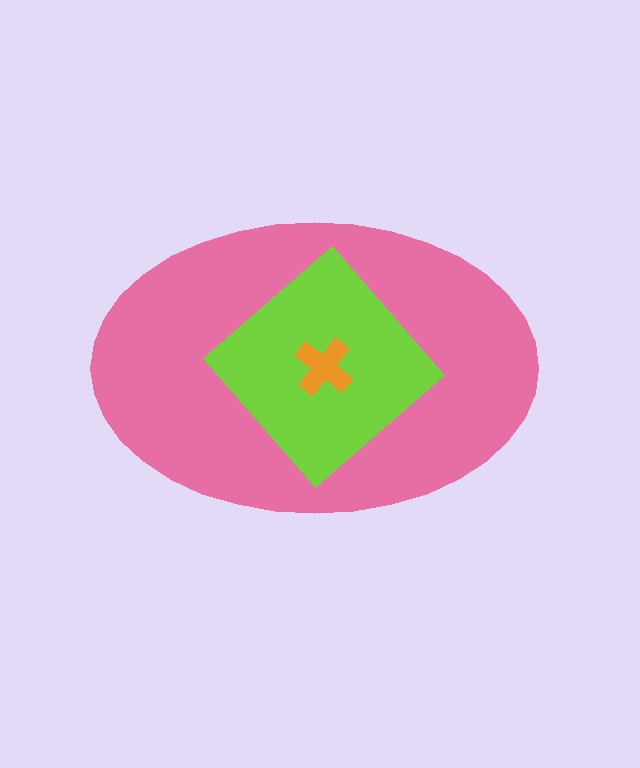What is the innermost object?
The orange cross.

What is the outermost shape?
The pink ellipse.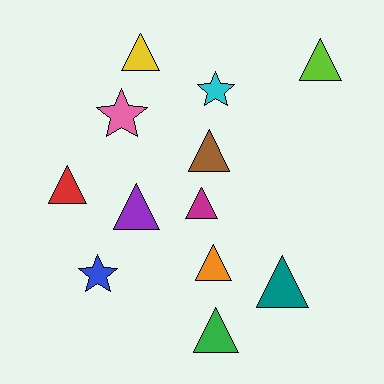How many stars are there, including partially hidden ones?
There are 3 stars.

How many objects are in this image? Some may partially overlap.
There are 12 objects.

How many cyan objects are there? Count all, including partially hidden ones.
There is 1 cyan object.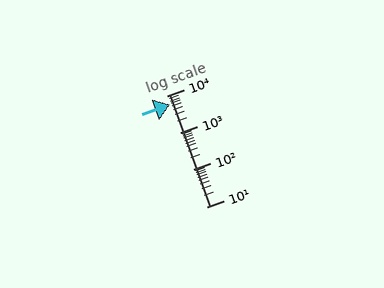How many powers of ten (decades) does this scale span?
The scale spans 3 decades, from 10 to 10000.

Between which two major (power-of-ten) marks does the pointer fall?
The pointer is between 1000 and 10000.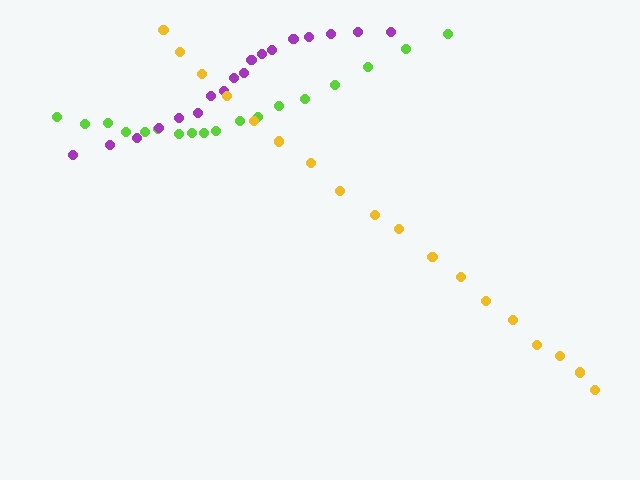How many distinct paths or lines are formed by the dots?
There are 3 distinct paths.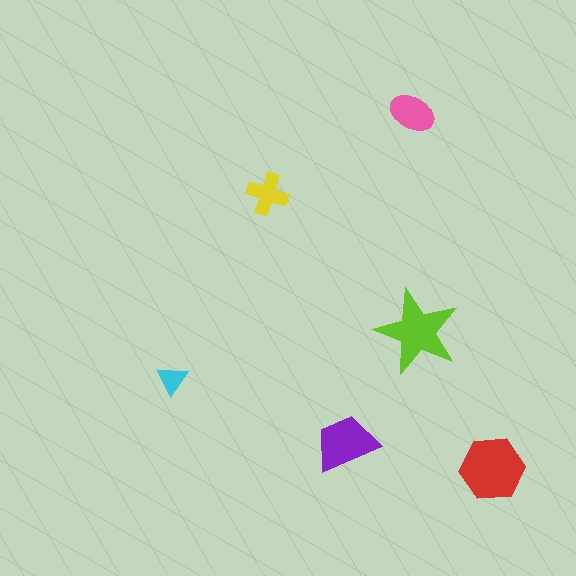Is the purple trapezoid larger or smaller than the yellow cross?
Larger.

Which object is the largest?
The red hexagon.